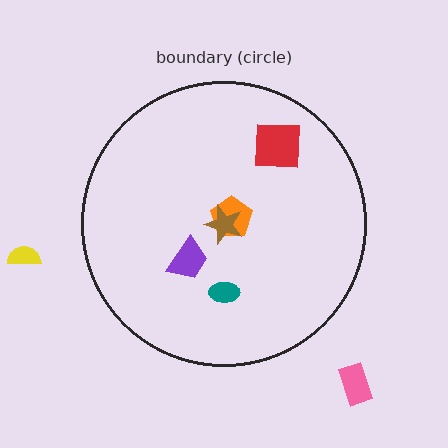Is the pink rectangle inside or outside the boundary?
Outside.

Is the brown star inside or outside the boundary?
Inside.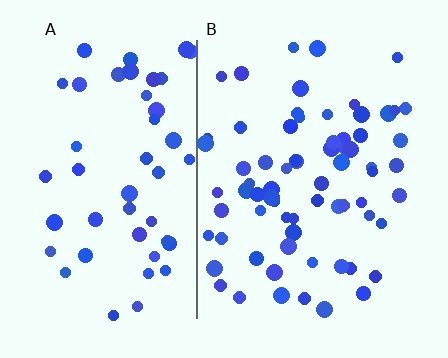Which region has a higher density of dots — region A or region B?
B (the right).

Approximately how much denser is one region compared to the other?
Approximately 1.4× — region B over region A.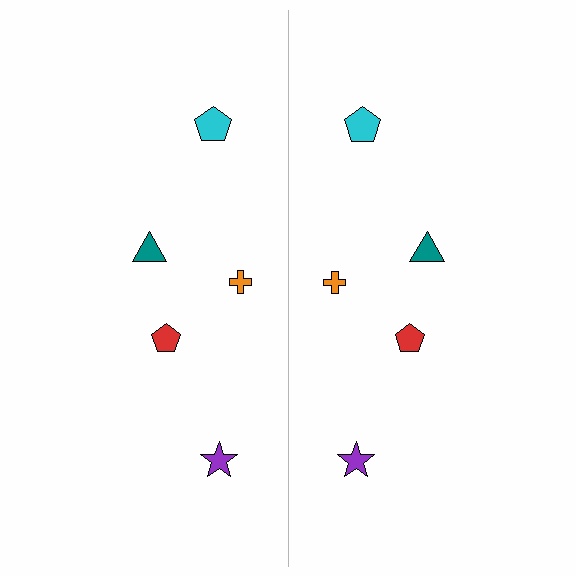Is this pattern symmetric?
Yes, this pattern has bilateral (reflection) symmetry.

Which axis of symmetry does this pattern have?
The pattern has a vertical axis of symmetry running through the center of the image.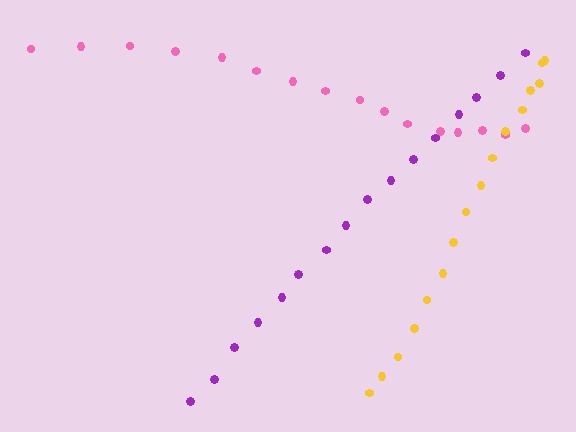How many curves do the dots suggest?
There are 3 distinct paths.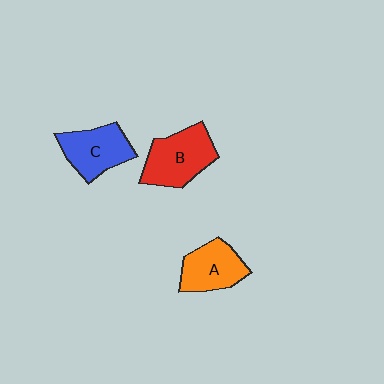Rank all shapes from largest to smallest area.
From largest to smallest: B (red), C (blue), A (orange).